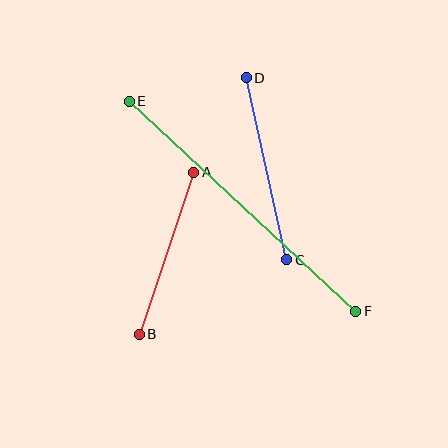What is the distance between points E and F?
The distance is approximately 309 pixels.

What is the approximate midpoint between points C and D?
The midpoint is at approximately (267, 169) pixels.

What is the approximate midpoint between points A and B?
The midpoint is at approximately (167, 253) pixels.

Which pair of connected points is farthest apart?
Points E and F are farthest apart.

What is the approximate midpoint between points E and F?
The midpoint is at approximately (242, 206) pixels.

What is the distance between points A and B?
The distance is approximately 171 pixels.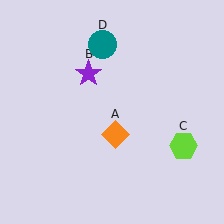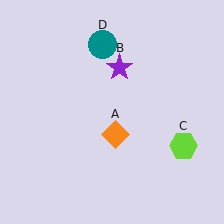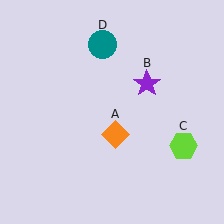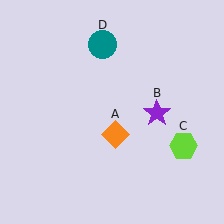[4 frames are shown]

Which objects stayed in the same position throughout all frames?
Orange diamond (object A) and lime hexagon (object C) and teal circle (object D) remained stationary.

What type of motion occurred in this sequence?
The purple star (object B) rotated clockwise around the center of the scene.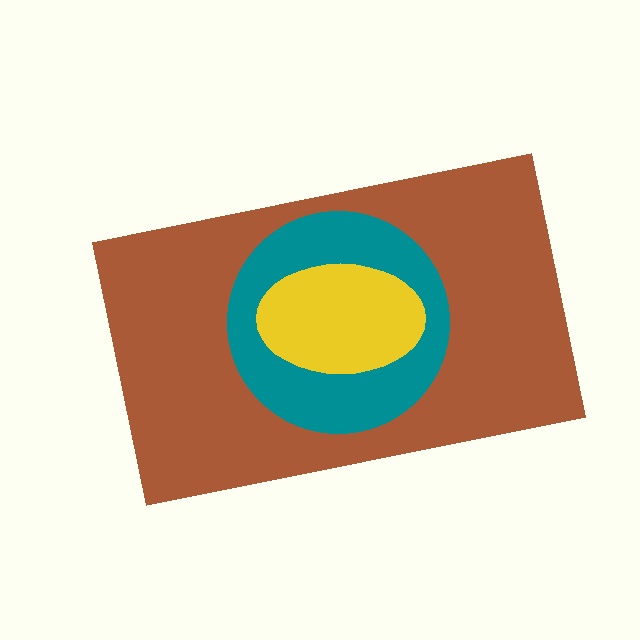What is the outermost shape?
The brown rectangle.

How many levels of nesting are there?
3.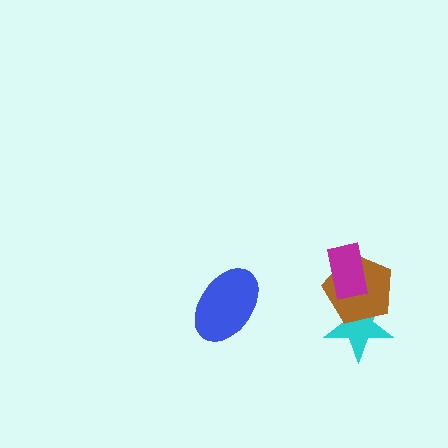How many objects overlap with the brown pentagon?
2 objects overlap with the brown pentagon.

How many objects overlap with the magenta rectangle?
2 objects overlap with the magenta rectangle.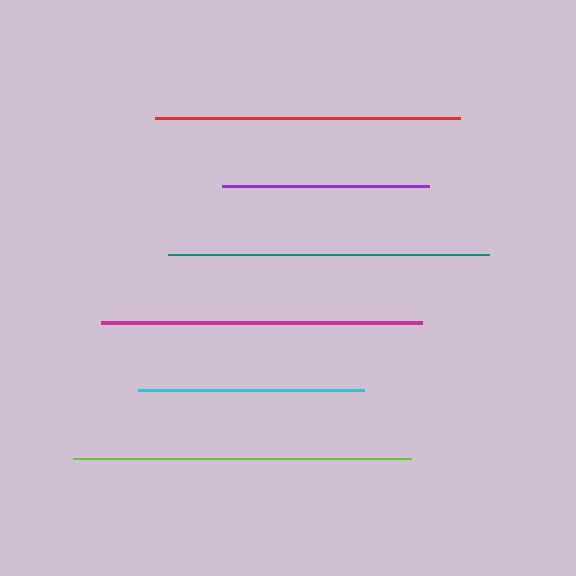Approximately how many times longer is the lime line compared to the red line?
The lime line is approximately 1.1 times the length of the red line.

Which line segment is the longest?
The lime line is the longest at approximately 339 pixels.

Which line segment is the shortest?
The purple line is the shortest at approximately 207 pixels.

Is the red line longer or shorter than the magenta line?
The magenta line is longer than the red line.